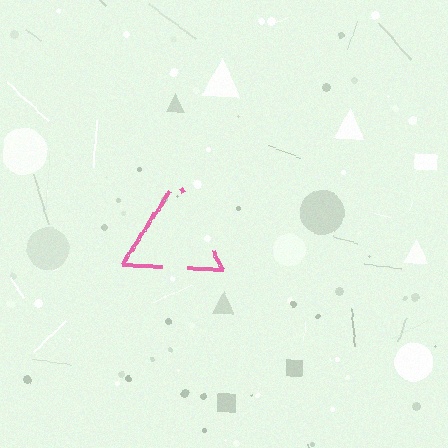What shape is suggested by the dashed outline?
The dashed outline suggests a triangle.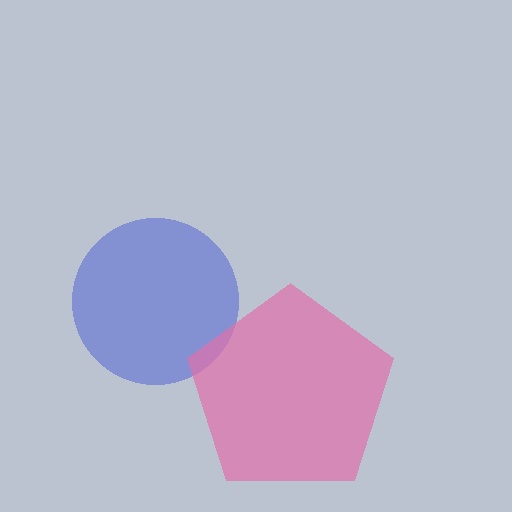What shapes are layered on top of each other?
The layered shapes are: a blue circle, a pink pentagon.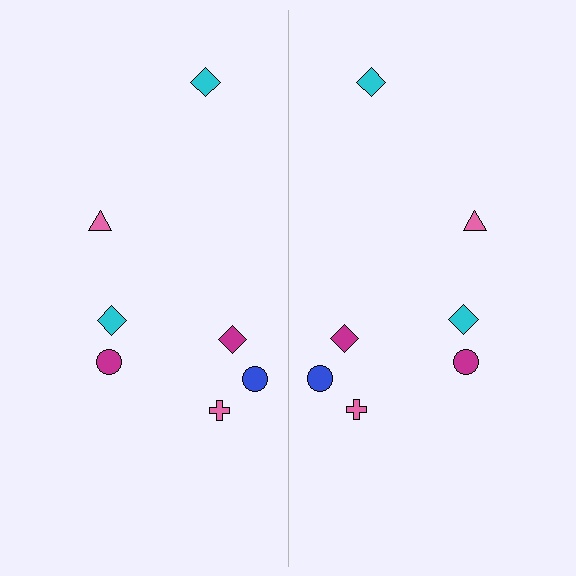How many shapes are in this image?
There are 14 shapes in this image.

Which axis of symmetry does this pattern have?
The pattern has a vertical axis of symmetry running through the center of the image.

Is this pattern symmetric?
Yes, this pattern has bilateral (reflection) symmetry.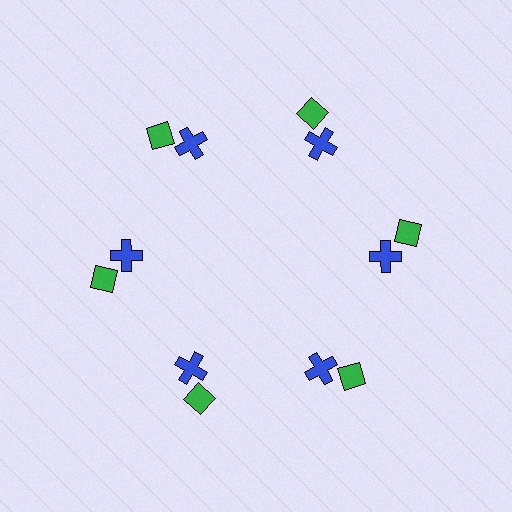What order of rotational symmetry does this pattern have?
This pattern has 6-fold rotational symmetry.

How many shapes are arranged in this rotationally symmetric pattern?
There are 12 shapes, arranged in 6 groups of 2.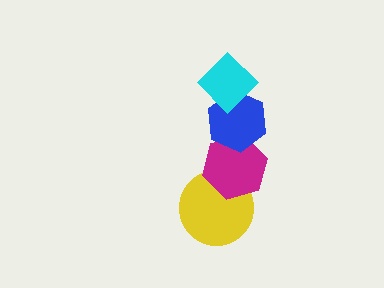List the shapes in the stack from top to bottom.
From top to bottom: the cyan diamond, the blue hexagon, the magenta hexagon, the yellow circle.